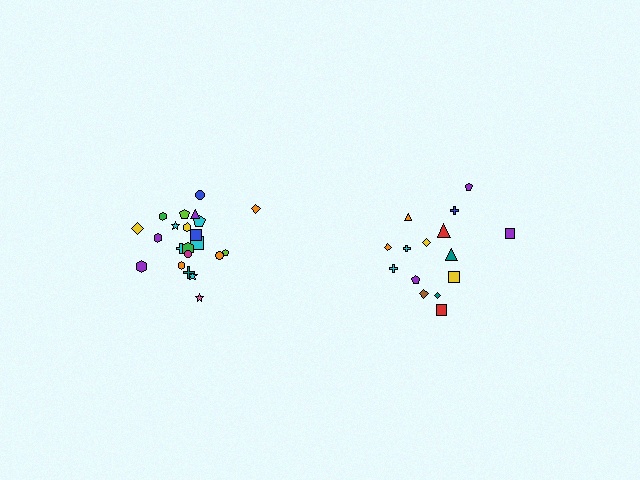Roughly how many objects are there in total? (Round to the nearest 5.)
Roughly 35 objects in total.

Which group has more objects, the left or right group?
The left group.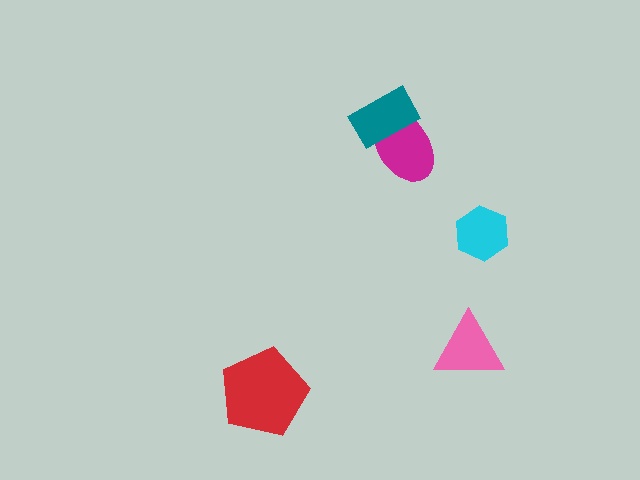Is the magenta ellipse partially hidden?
Yes, it is partially covered by another shape.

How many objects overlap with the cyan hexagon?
0 objects overlap with the cyan hexagon.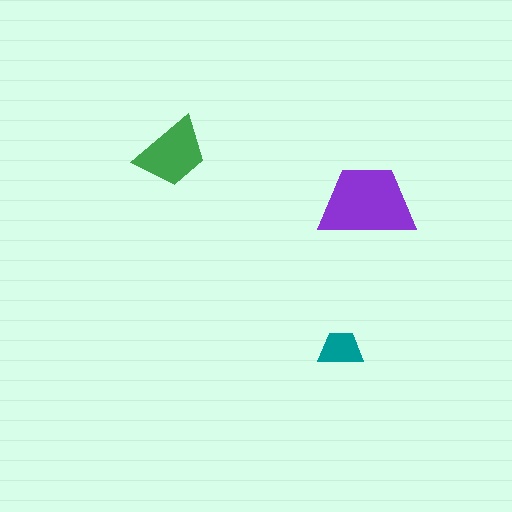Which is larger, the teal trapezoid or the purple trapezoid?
The purple one.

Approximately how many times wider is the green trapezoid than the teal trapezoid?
About 1.5 times wider.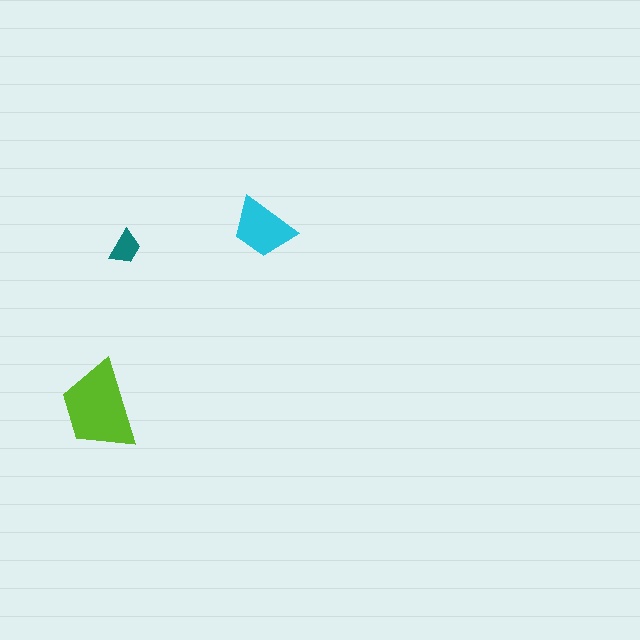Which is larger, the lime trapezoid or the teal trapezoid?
The lime one.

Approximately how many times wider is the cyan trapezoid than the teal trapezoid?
About 2 times wider.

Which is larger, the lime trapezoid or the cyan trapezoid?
The lime one.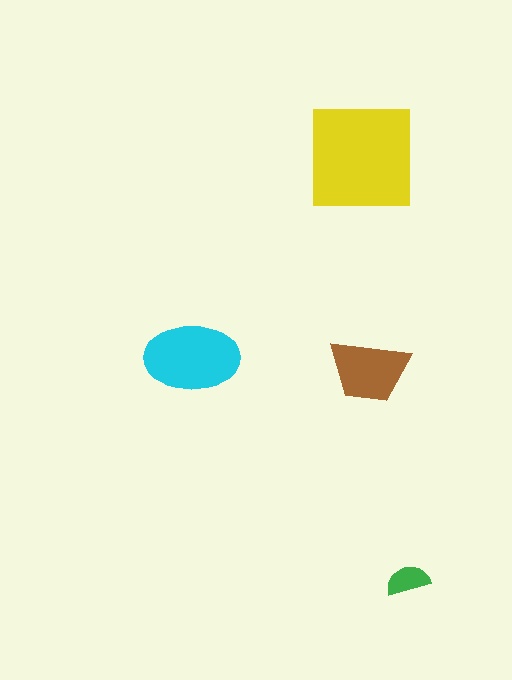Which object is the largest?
The yellow square.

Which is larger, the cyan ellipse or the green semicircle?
The cyan ellipse.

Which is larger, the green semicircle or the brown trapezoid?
The brown trapezoid.